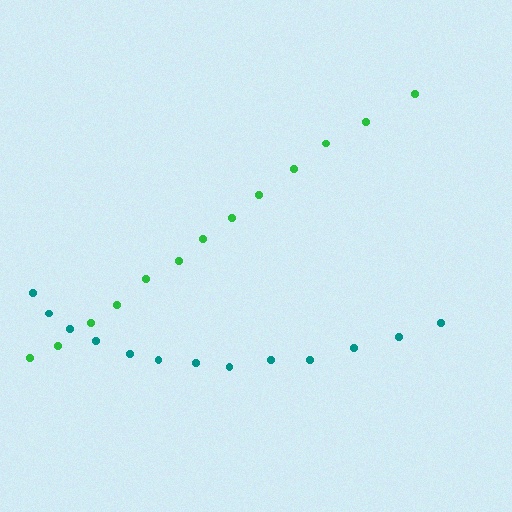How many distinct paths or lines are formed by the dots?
There are 2 distinct paths.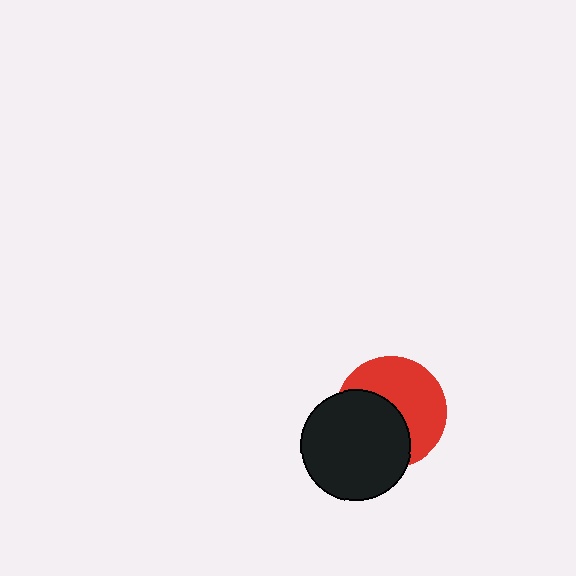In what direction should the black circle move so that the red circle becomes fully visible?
The black circle should move toward the lower-left. That is the shortest direction to clear the overlap and leave the red circle fully visible.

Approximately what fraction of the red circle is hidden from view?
Roughly 46% of the red circle is hidden behind the black circle.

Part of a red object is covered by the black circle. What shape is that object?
It is a circle.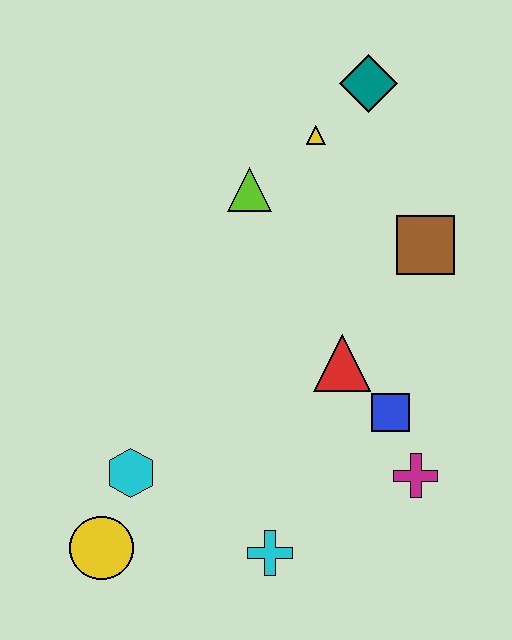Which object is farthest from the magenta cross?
The teal diamond is farthest from the magenta cross.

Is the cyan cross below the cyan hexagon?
Yes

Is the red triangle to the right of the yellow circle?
Yes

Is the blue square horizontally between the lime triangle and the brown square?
Yes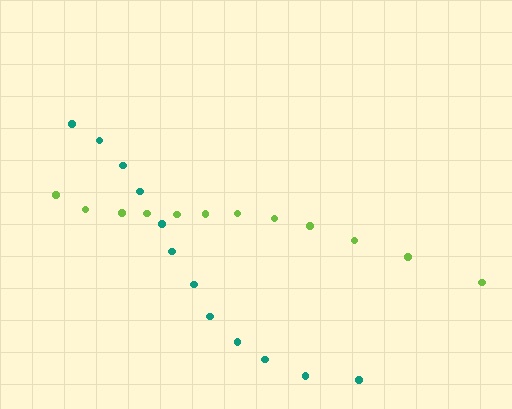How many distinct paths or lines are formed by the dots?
There are 2 distinct paths.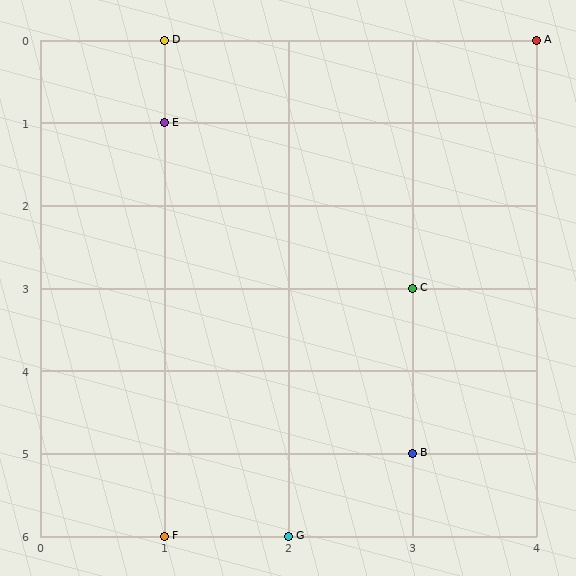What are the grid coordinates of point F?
Point F is at grid coordinates (1, 6).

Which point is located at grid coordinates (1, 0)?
Point D is at (1, 0).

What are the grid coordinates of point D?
Point D is at grid coordinates (1, 0).